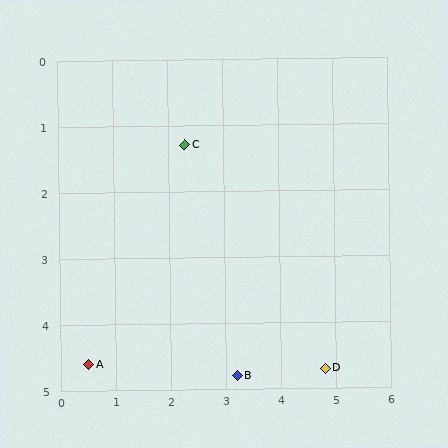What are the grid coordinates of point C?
Point C is at approximately (2.3, 1.3).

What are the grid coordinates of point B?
Point B is at approximately (3.2, 4.8).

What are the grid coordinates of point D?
Point D is at approximately (4.8, 4.7).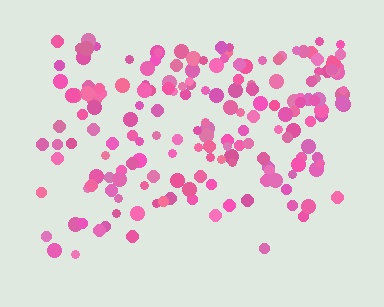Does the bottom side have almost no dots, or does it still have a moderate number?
Still a moderate number, just noticeably fewer than the top.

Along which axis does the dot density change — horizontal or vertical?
Vertical.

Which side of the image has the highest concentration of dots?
The top.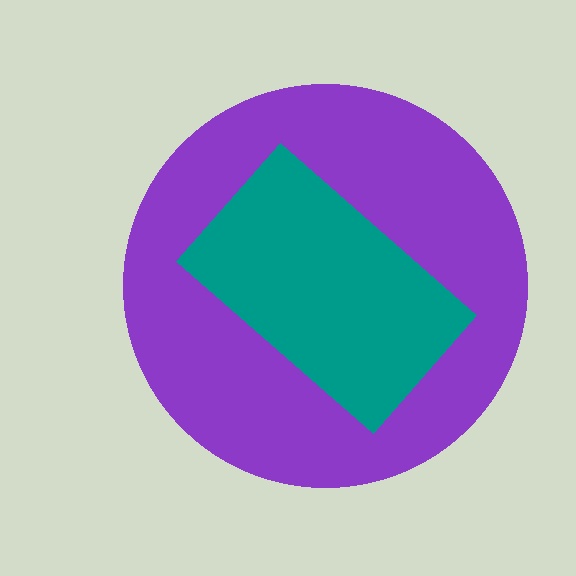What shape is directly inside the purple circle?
The teal rectangle.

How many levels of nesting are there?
2.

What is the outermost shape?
The purple circle.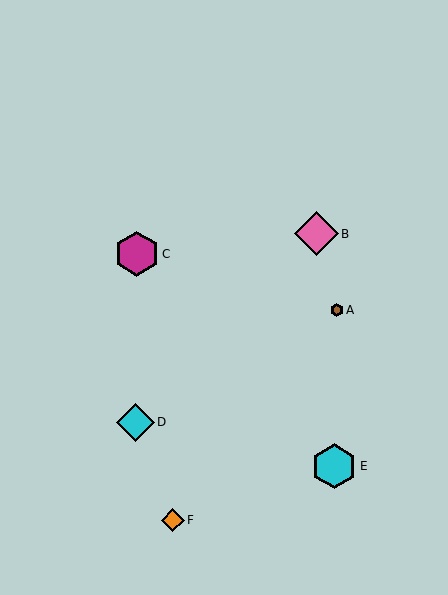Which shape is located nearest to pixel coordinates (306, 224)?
The pink diamond (labeled B) at (316, 234) is nearest to that location.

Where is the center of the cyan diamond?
The center of the cyan diamond is at (135, 422).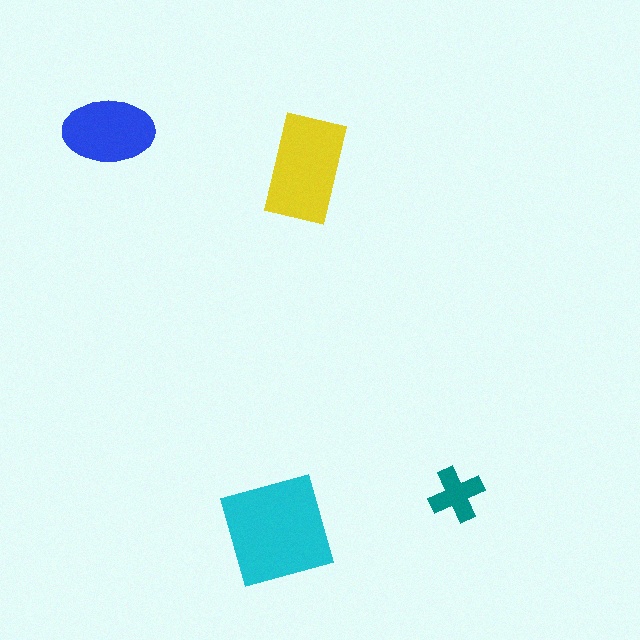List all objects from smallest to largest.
The teal cross, the blue ellipse, the yellow rectangle, the cyan diamond.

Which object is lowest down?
The cyan diamond is bottommost.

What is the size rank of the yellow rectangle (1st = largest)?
2nd.